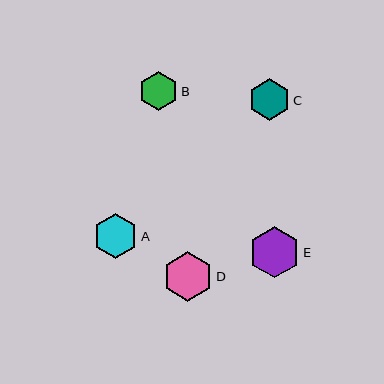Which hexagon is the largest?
Hexagon E is the largest with a size of approximately 51 pixels.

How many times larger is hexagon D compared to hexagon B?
Hexagon D is approximately 1.3 times the size of hexagon B.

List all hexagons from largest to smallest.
From largest to smallest: E, D, A, C, B.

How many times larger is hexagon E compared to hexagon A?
Hexagon E is approximately 1.1 times the size of hexagon A.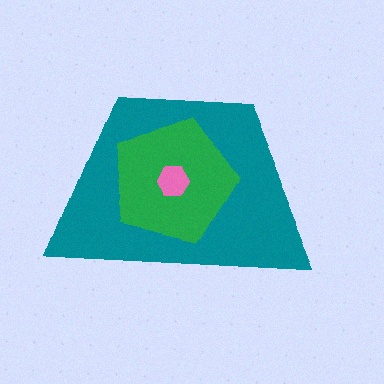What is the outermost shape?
The teal trapezoid.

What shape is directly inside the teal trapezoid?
The green pentagon.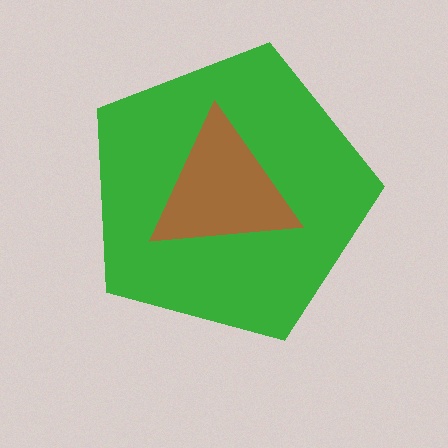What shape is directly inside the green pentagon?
The brown triangle.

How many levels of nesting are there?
2.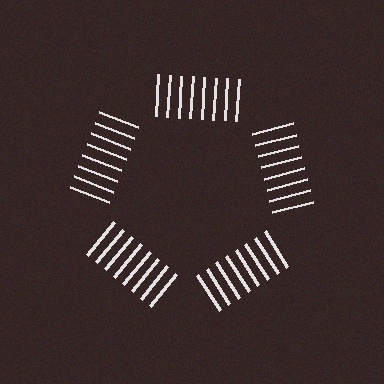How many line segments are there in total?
40 — 8 along each of the 5 edges.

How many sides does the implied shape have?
5 sides — the line-ends trace a pentagon.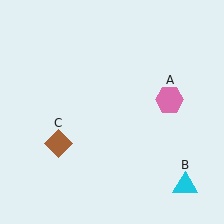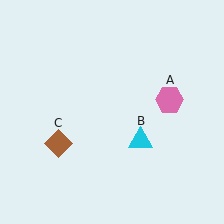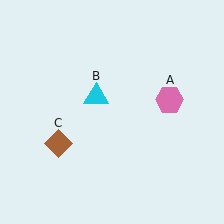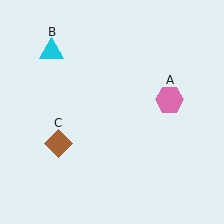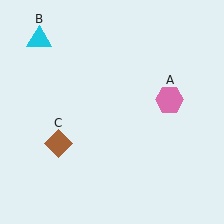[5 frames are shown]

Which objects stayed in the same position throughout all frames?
Pink hexagon (object A) and brown diamond (object C) remained stationary.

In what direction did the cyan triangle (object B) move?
The cyan triangle (object B) moved up and to the left.